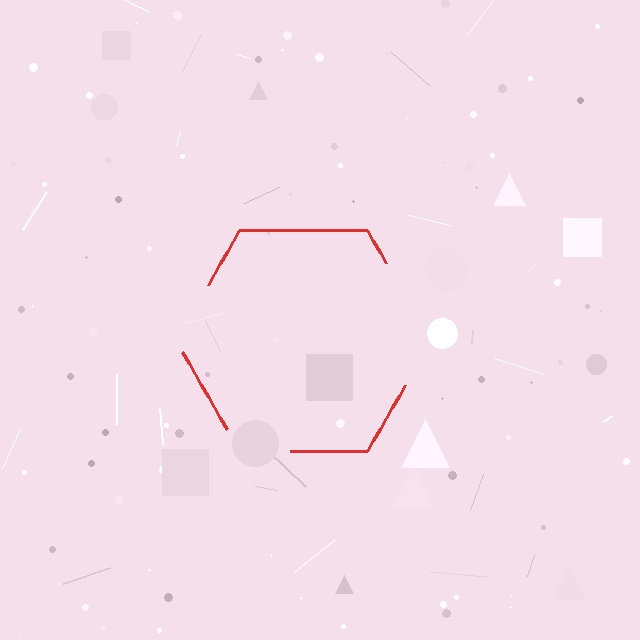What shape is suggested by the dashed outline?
The dashed outline suggests a hexagon.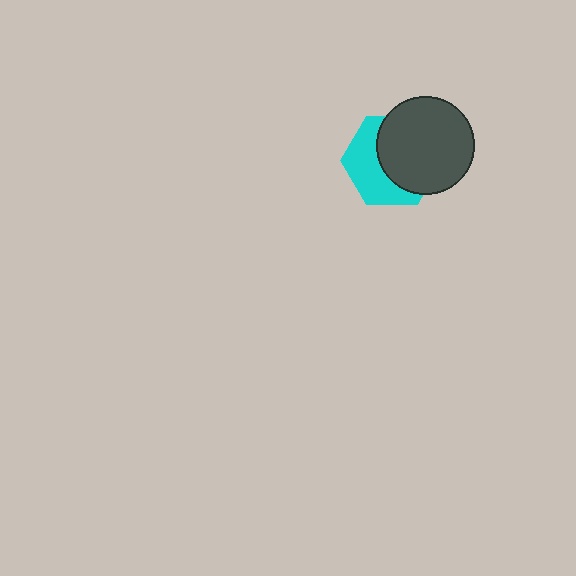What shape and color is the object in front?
The object in front is a dark gray circle.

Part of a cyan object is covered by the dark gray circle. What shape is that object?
It is a hexagon.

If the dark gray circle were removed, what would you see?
You would see the complete cyan hexagon.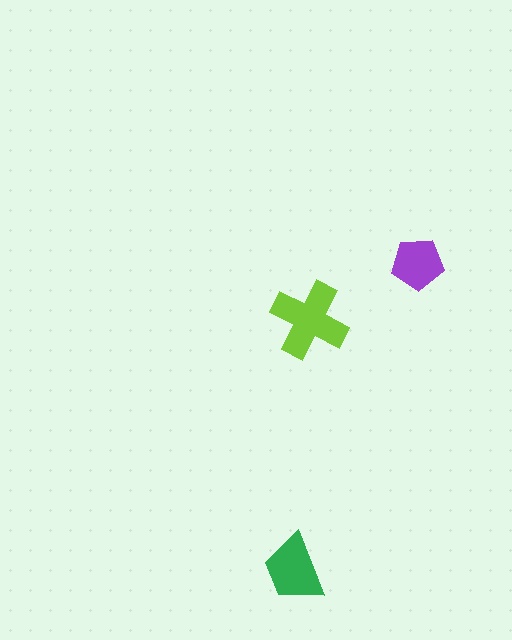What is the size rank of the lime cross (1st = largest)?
1st.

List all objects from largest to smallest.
The lime cross, the green trapezoid, the purple pentagon.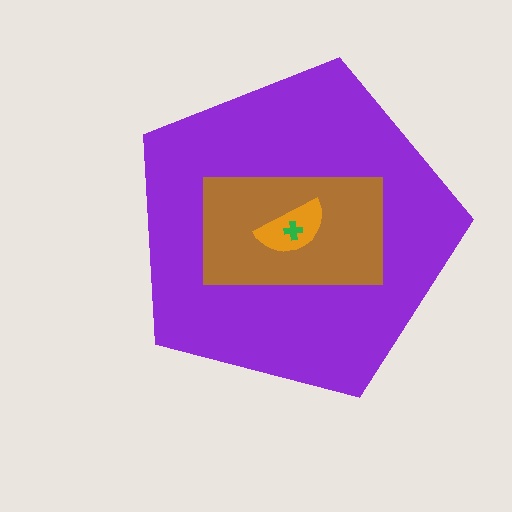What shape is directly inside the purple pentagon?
The brown rectangle.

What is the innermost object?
The green cross.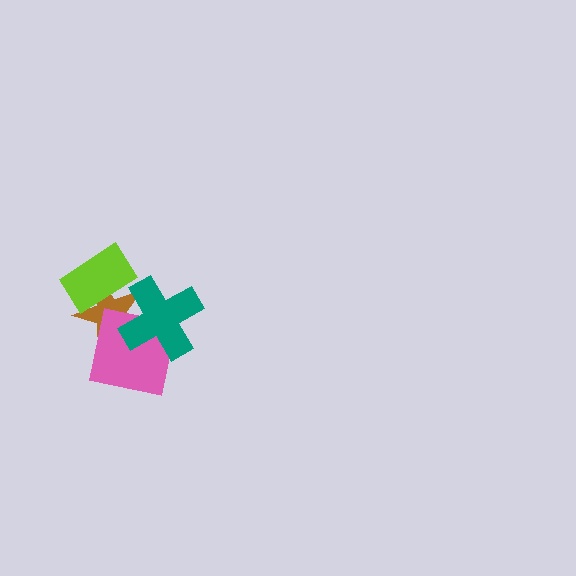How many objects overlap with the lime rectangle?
1 object overlaps with the lime rectangle.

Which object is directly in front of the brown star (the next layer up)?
The pink square is directly in front of the brown star.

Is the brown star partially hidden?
Yes, it is partially covered by another shape.